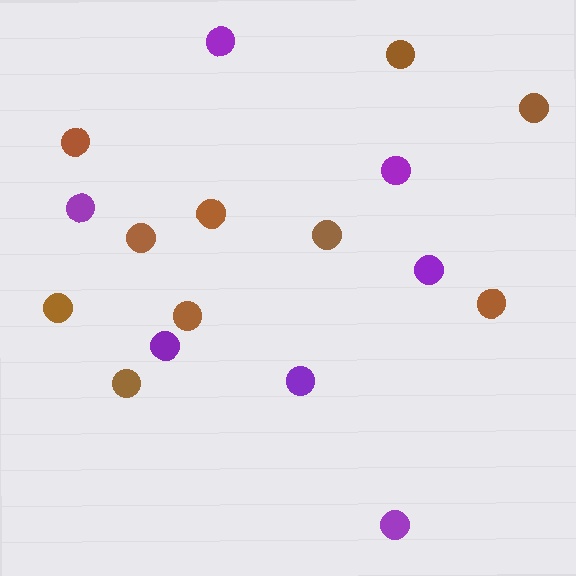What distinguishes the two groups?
There are 2 groups: one group of brown circles (10) and one group of purple circles (7).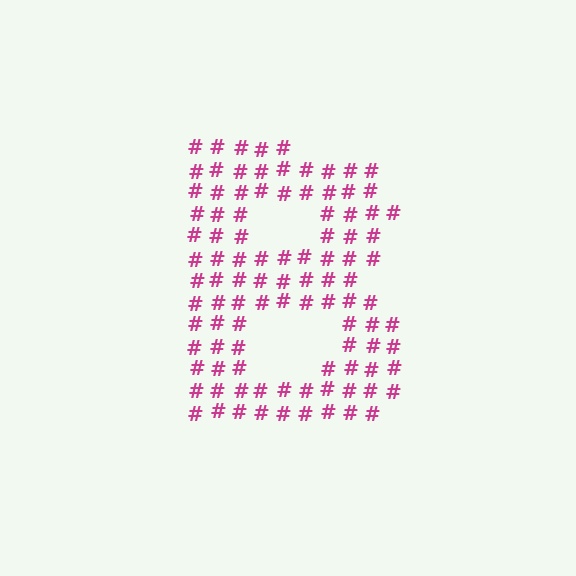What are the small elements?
The small elements are hash symbols.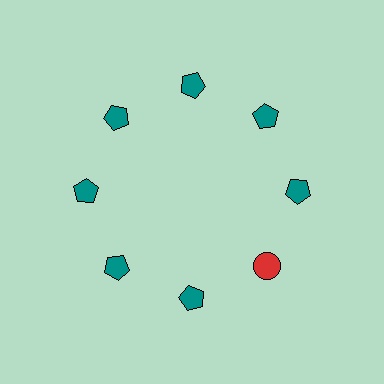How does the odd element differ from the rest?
It differs in both color (red instead of teal) and shape (circle instead of pentagon).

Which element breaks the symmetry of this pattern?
The red circle at roughly the 4 o'clock position breaks the symmetry. All other shapes are teal pentagons.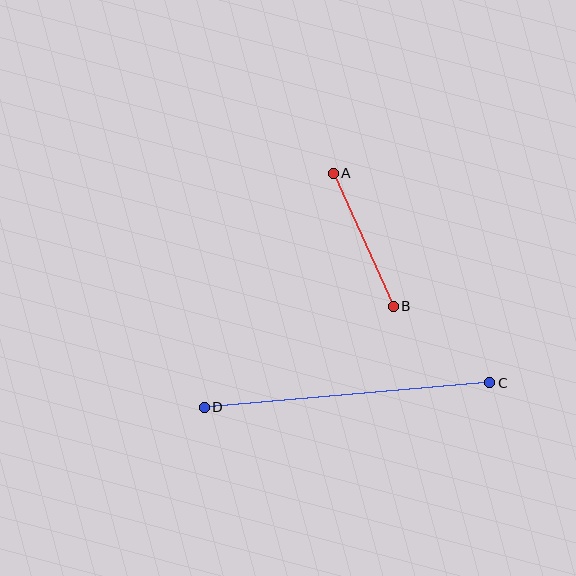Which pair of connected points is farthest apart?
Points C and D are farthest apart.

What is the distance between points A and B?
The distance is approximately 146 pixels.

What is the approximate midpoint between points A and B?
The midpoint is at approximately (363, 240) pixels.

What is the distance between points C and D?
The distance is approximately 287 pixels.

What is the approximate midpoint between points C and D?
The midpoint is at approximately (347, 395) pixels.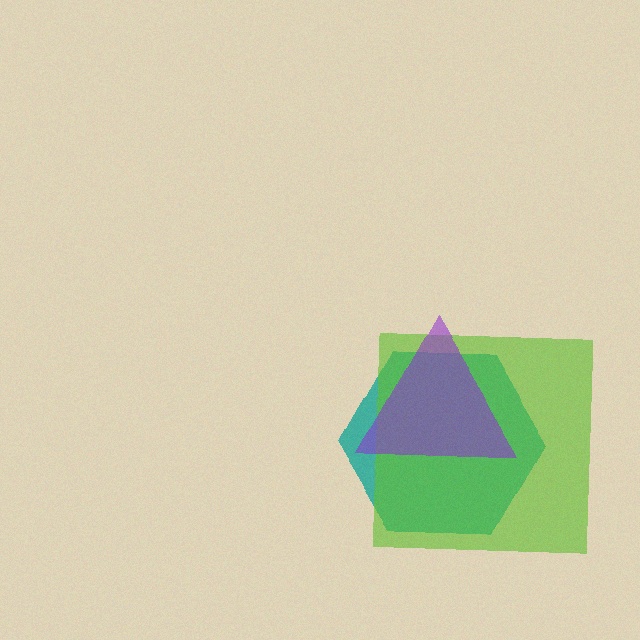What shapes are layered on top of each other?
The layered shapes are: a teal hexagon, a lime square, a purple triangle.